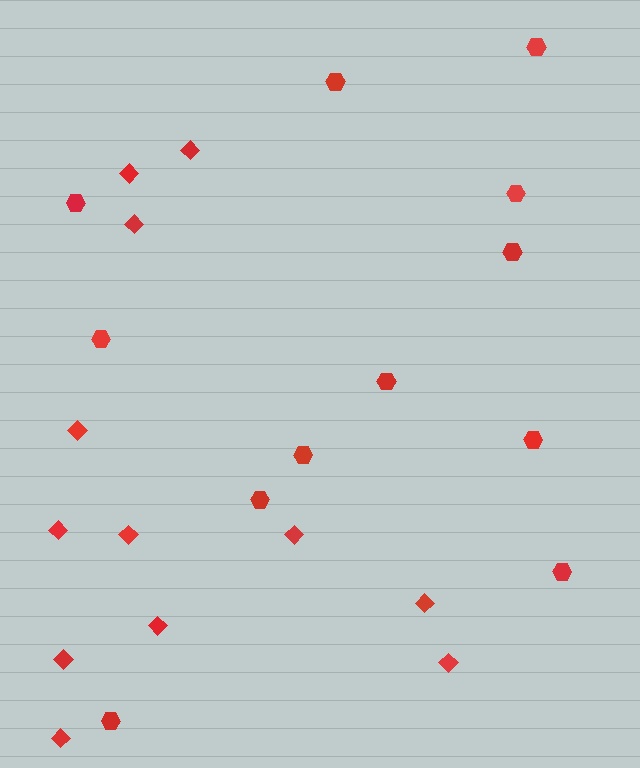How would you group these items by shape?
There are 2 groups: one group of hexagons (12) and one group of diamonds (12).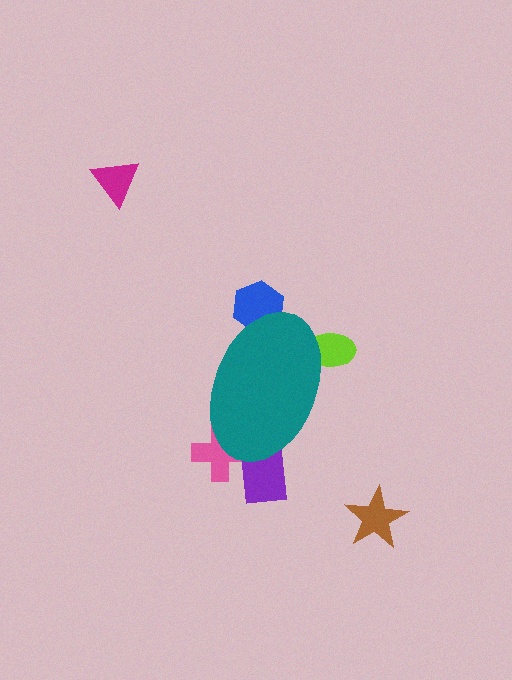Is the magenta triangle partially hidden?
No, the magenta triangle is fully visible.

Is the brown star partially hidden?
No, the brown star is fully visible.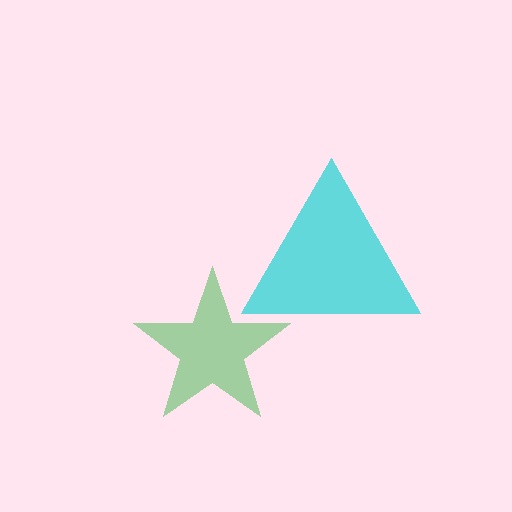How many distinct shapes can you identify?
There are 2 distinct shapes: a cyan triangle, a green star.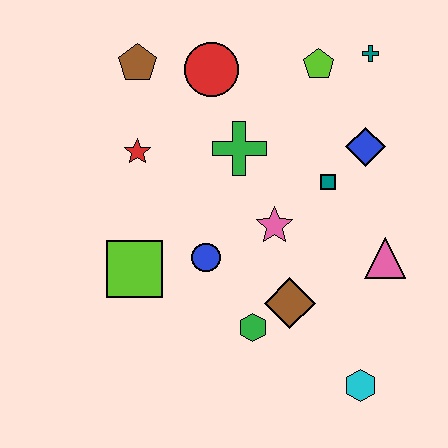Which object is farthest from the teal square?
The brown pentagon is farthest from the teal square.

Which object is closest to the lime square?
The blue circle is closest to the lime square.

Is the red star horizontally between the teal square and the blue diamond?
No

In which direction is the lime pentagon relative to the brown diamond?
The lime pentagon is above the brown diamond.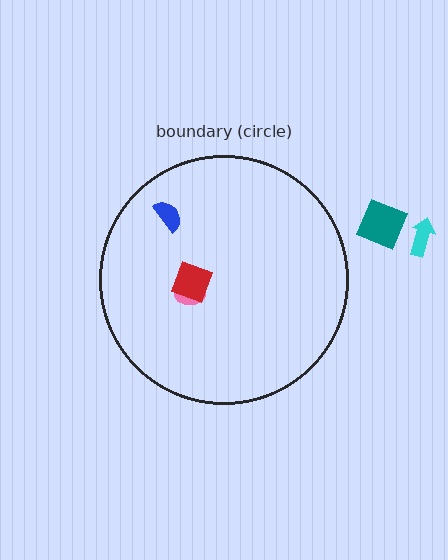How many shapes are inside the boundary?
3 inside, 2 outside.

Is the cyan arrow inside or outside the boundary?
Outside.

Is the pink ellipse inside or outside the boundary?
Inside.